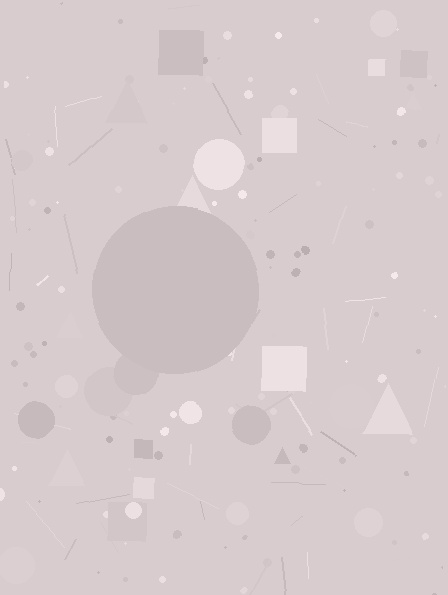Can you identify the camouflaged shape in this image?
The camouflaged shape is a circle.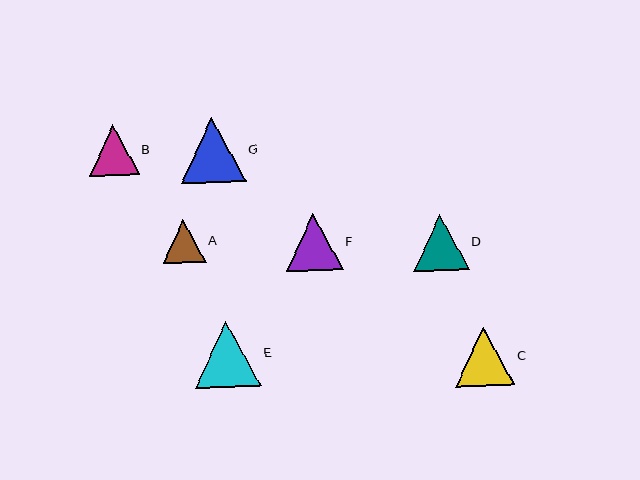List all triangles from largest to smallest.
From largest to smallest: E, G, C, F, D, B, A.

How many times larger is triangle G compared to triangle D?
Triangle G is approximately 1.2 times the size of triangle D.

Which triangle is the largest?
Triangle E is the largest with a size of approximately 67 pixels.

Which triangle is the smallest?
Triangle A is the smallest with a size of approximately 42 pixels.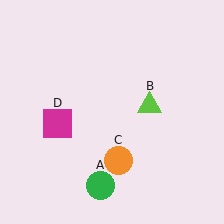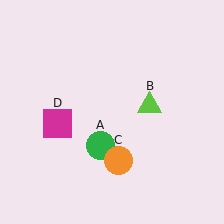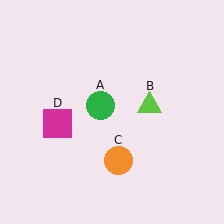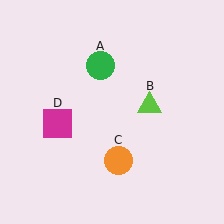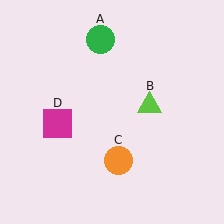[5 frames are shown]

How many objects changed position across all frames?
1 object changed position: green circle (object A).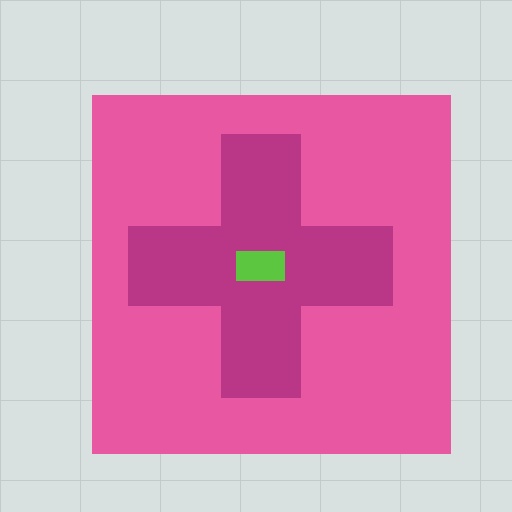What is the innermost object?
The lime rectangle.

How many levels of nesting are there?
3.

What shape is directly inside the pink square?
The magenta cross.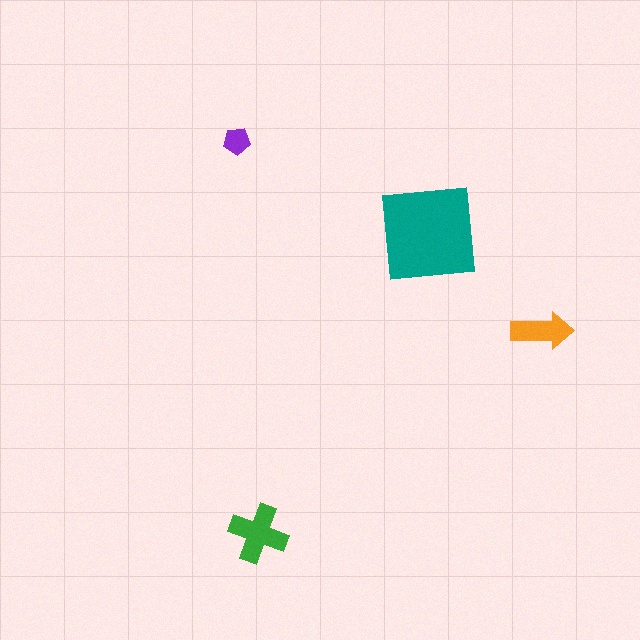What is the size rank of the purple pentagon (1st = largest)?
4th.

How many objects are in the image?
There are 4 objects in the image.